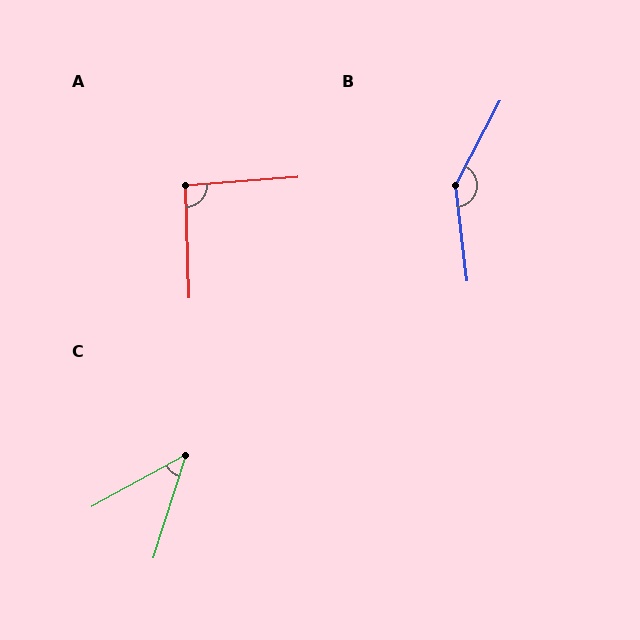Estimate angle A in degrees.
Approximately 92 degrees.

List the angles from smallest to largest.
C (44°), A (92°), B (145°).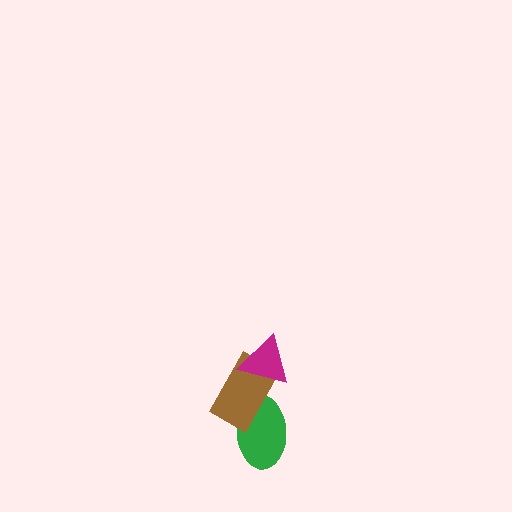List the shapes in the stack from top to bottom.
From top to bottom: the magenta triangle, the brown rectangle, the green ellipse.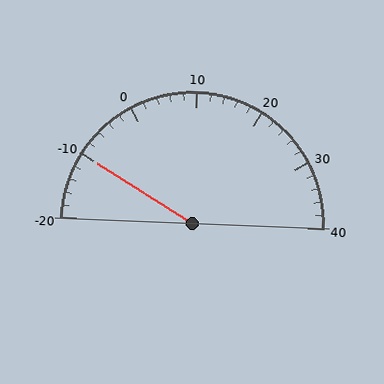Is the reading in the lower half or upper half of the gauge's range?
The reading is in the lower half of the range (-20 to 40).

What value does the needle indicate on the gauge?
The needle indicates approximately -10.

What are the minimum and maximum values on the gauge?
The gauge ranges from -20 to 40.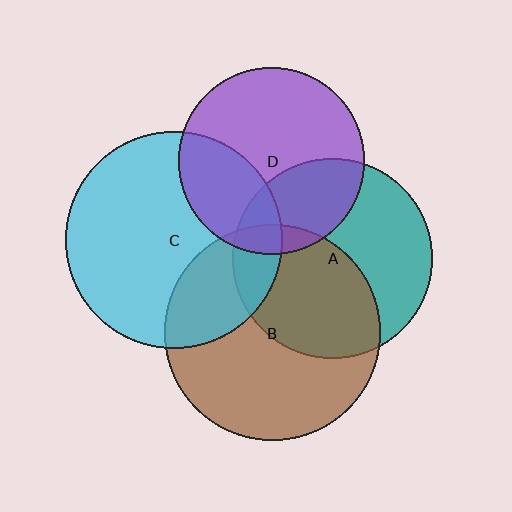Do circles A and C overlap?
Yes.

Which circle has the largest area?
Circle C (cyan).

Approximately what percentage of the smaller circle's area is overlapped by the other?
Approximately 15%.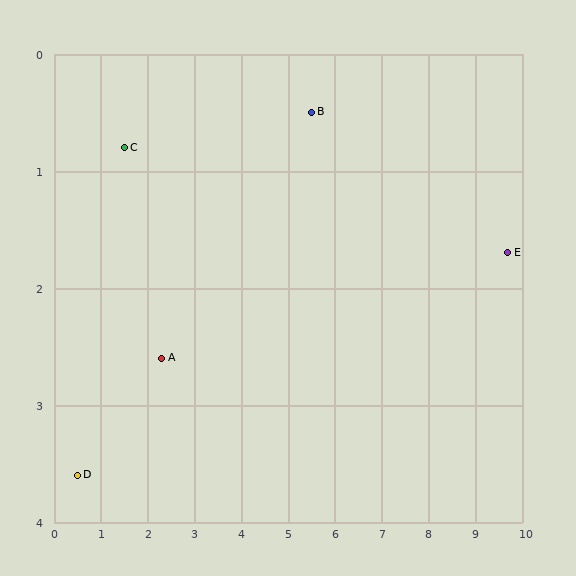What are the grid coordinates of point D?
Point D is at approximately (0.5, 3.6).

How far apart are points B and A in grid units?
Points B and A are about 3.8 grid units apart.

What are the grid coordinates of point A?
Point A is at approximately (2.3, 2.6).